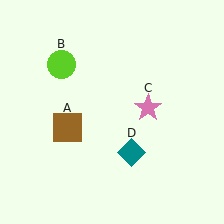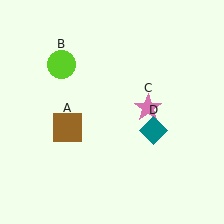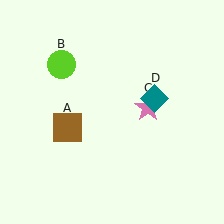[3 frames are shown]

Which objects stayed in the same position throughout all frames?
Brown square (object A) and lime circle (object B) and pink star (object C) remained stationary.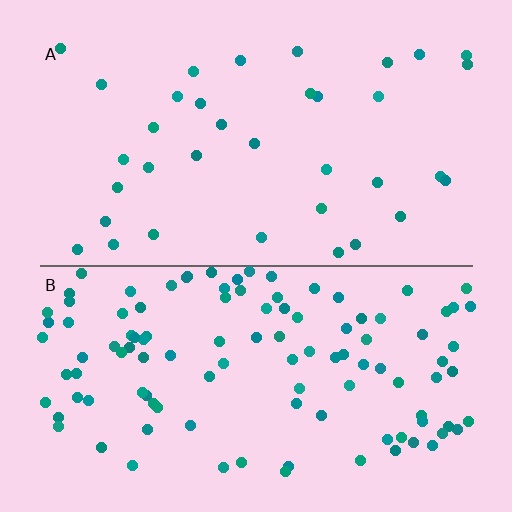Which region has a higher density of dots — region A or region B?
B (the bottom).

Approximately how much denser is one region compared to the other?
Approximately 3.1× — region B over region A.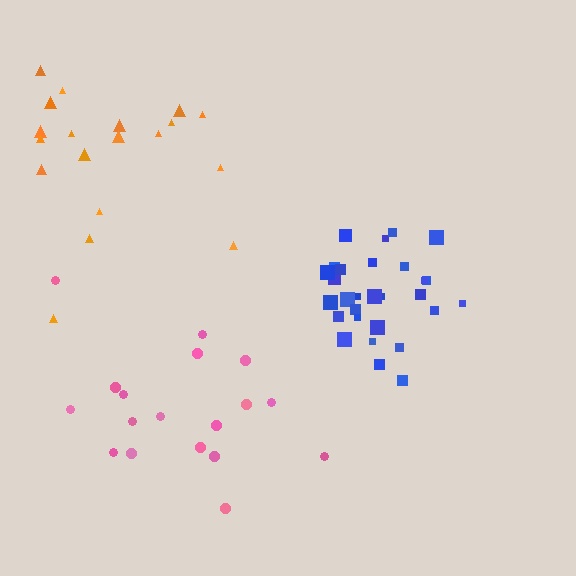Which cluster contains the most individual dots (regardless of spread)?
Blue (29).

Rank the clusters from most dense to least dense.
blue, orange, pink.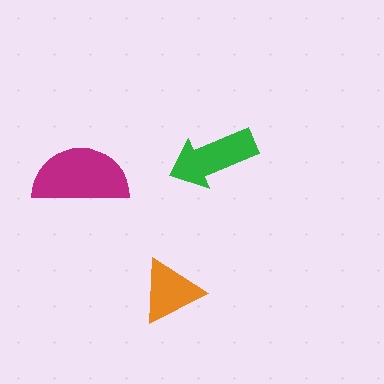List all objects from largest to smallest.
The magenta semicircle, the green arrow, the orange triangle.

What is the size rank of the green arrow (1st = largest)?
2nd.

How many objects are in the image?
There are 3 objects in the image.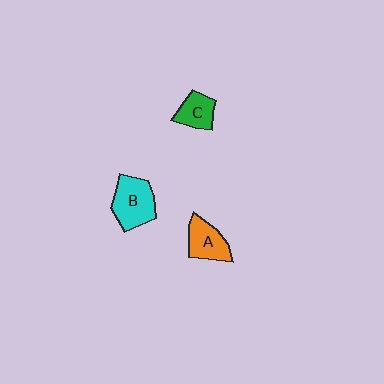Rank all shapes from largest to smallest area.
From largest to smallest: B (cyan), A (orange), C (green).